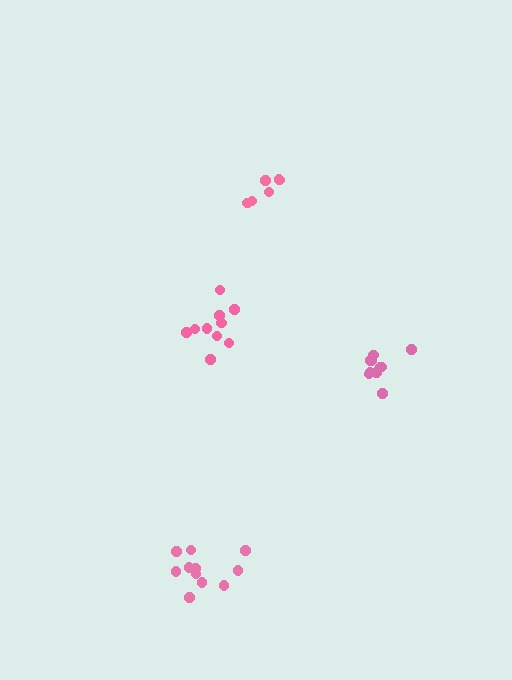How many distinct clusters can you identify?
There are 4 distinct clusters.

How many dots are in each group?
Group 1: 10 dots, Group 2: 10 dots, Group 3: 11 dots, Group 4: 6 dots (37 total).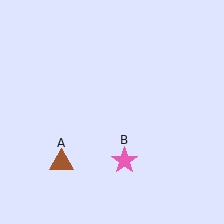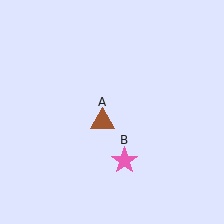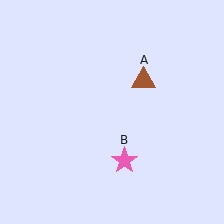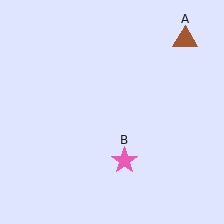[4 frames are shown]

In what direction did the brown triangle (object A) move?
The brown triangle (object A) moved up and to the right.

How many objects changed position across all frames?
1 object changed position: brown triangle (object A).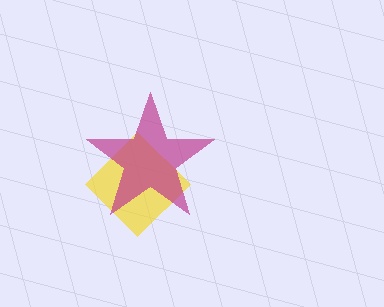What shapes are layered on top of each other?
The layered shapes are: a yellow diamond, a magenta star.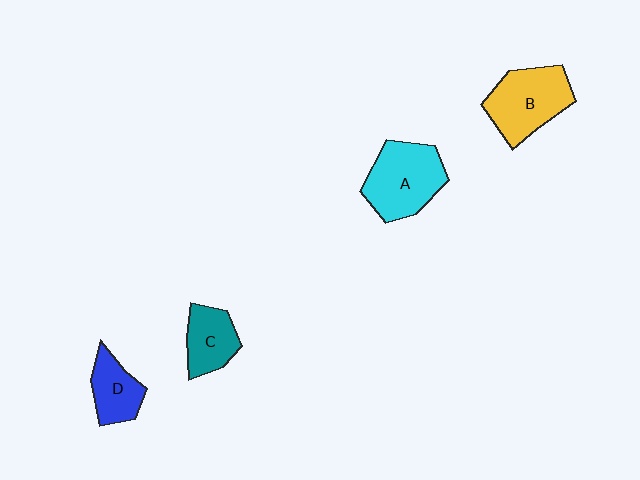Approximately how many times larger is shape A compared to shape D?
Approximately 1.7 times.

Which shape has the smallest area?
Shape D (blue).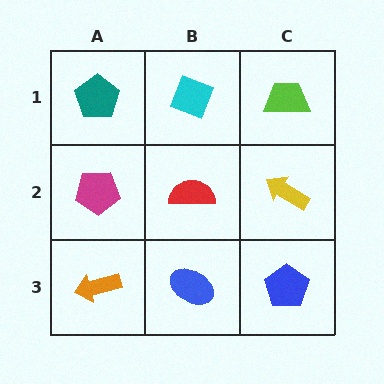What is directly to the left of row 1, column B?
A teal pentagon.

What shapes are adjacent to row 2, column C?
A lime trapezoid (row 1, column C), a blue pentagon (row 3, column C), a red semicircle (row 2, column B).